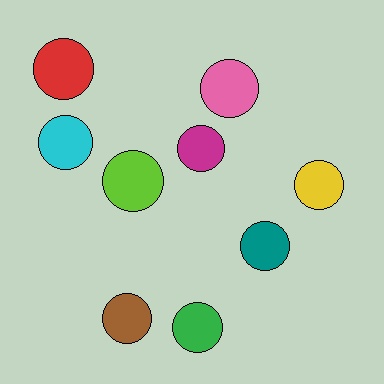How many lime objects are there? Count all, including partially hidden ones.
There is 1 lime object.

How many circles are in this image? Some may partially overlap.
There are 9 circles.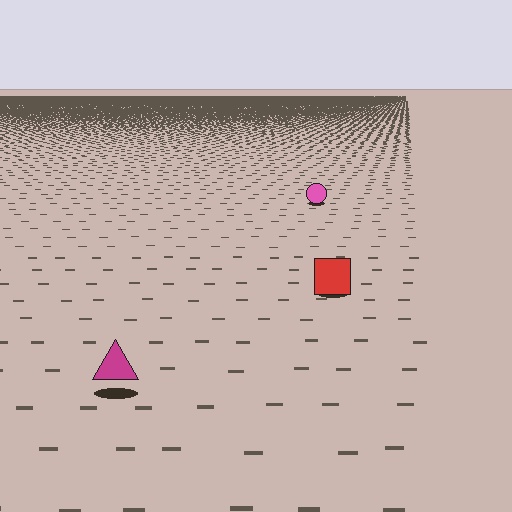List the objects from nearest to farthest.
From nearest to farthest: the magenta triangle, the red square, the pink circle.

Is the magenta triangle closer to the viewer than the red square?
Yes. The magenta triangle is closer — you can tell from the texture gradient: the ground texture is coarser near it.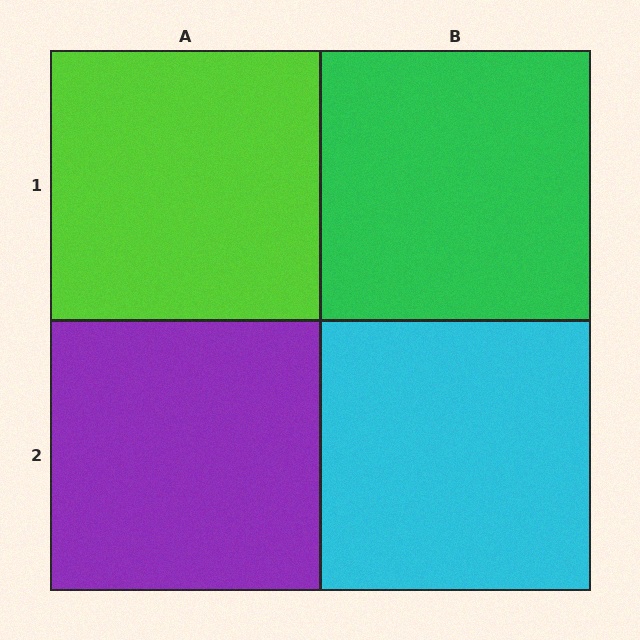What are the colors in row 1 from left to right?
Lime, green.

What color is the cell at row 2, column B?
Cyan.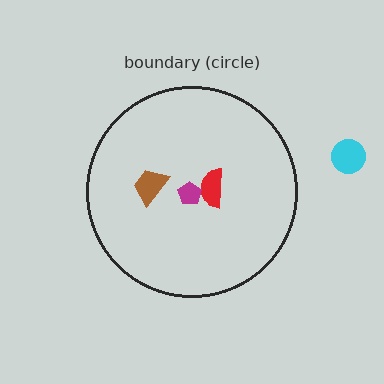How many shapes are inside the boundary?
3 inside, 1 outside.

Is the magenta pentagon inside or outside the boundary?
Inside.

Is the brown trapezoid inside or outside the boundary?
Inside.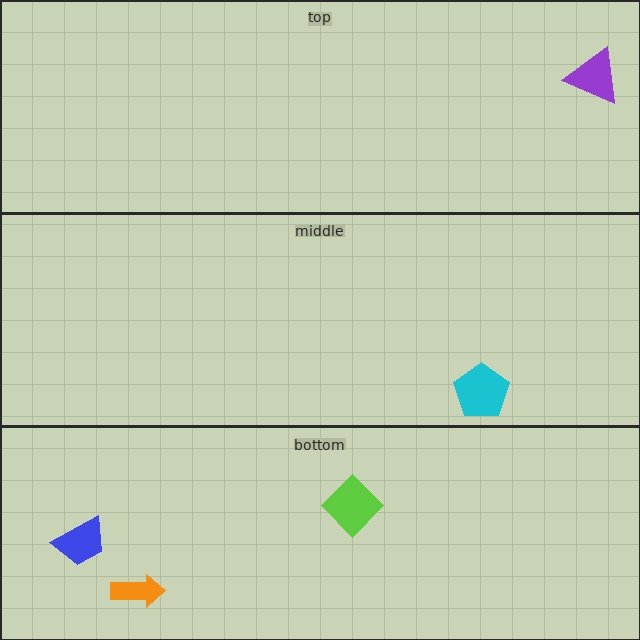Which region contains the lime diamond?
The bottom region.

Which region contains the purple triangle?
The top region.